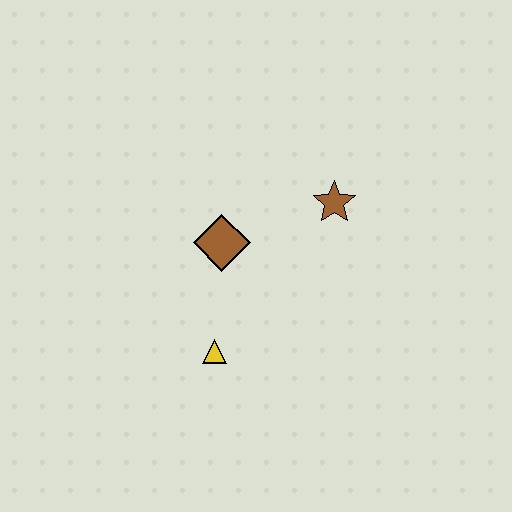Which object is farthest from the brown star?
The yellow triangle is farthest from the brown star.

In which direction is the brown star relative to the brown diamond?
The brown star is to the right of the brown diamond.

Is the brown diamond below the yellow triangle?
No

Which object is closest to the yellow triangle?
The brown diamond is closest to the yellow triangle.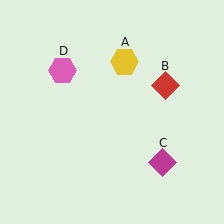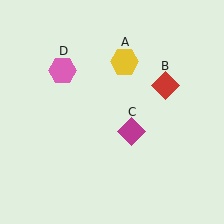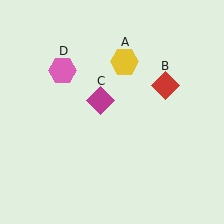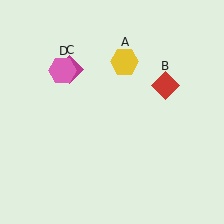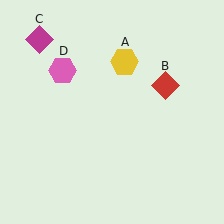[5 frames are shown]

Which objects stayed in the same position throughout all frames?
Yellow hexagon (object A) and red diamond (object B) and pink hexagon (object D) remained stationary.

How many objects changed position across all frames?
1 object changed position: magenta diamond (object C).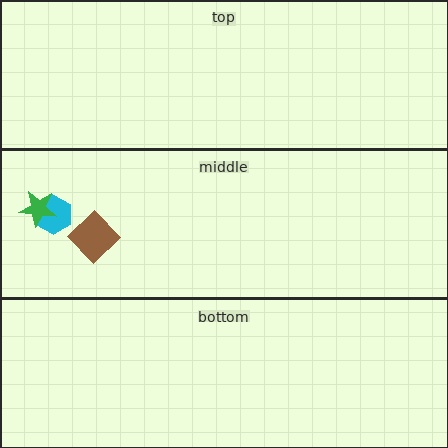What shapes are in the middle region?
The cyan hexagon, the brown diamond, the green star.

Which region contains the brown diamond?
The middle region.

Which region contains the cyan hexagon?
The middle region.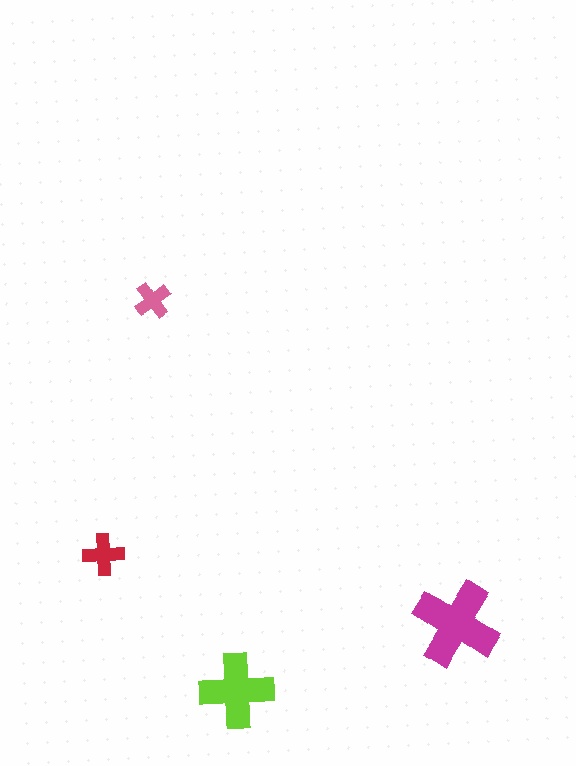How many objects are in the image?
There are 4 objects in the image.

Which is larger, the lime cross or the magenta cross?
The magenta one.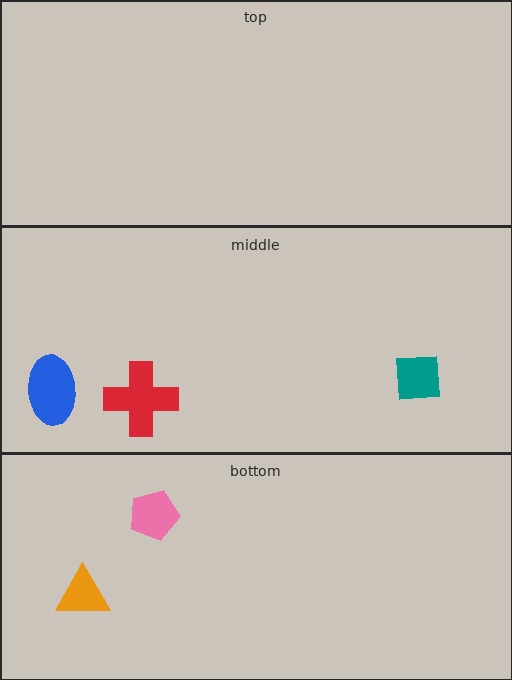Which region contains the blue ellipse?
The middle region.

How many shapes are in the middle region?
3.